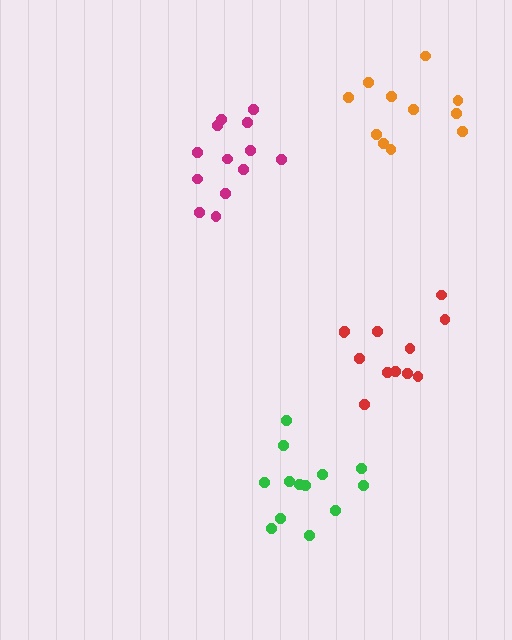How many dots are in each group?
Group 1: 13 dots, Group 2: 13 dots, Group 3: 11 dots, Group 4: 12 dots (49 total).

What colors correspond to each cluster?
The clusters are colored: magenta, green, orange, red.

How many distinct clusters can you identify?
There are 4 distinct clusters.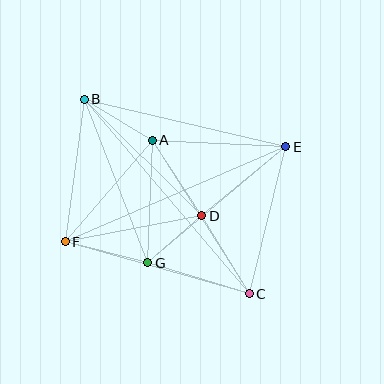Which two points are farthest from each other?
Points B and C are farthest from each other.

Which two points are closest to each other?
Points D and G are closest to each other.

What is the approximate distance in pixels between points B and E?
The distance between B and E is approximately 207 pixels.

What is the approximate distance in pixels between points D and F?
The distance between D and F is approximately 139 pixels.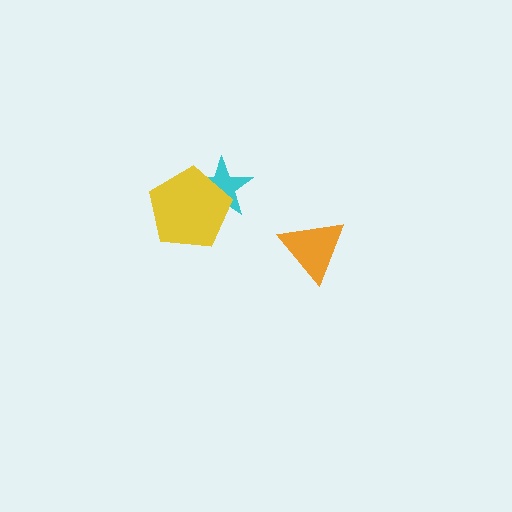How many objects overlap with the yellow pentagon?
1 object overlaps with the yellow pentagon.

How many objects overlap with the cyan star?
1 object overlaps with the cyan star.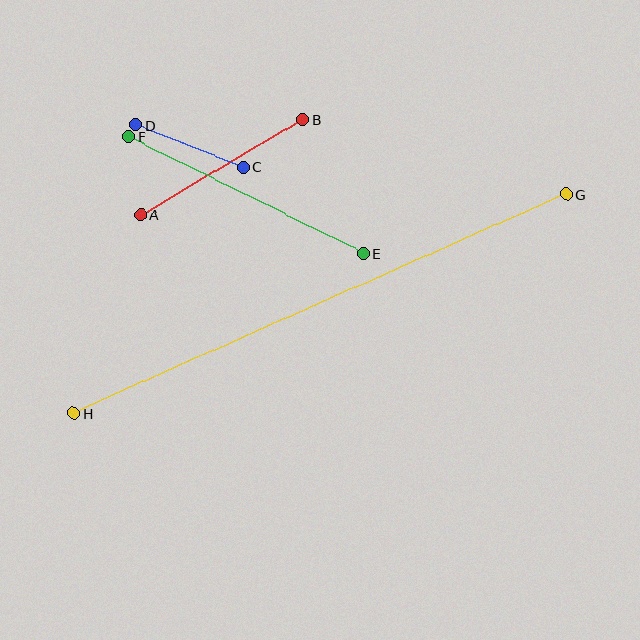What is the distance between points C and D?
The distance is approximately 116 pixels.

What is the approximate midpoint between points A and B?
The midpoint is at approximately (222, 167) pixels.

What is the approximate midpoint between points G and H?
The midpoint is at approximately (320, 304) pixels.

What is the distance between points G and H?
The distance is approximately 539 pixels.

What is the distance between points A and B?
The distance is approximately 188 pixels.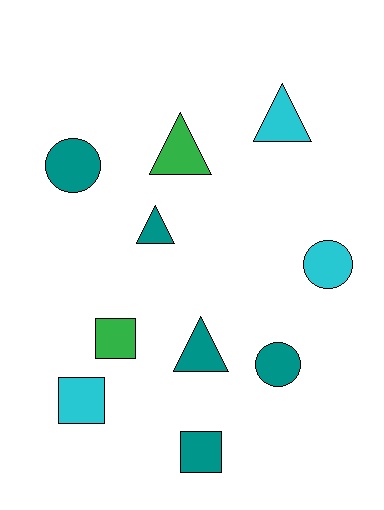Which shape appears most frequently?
Triangle, with 4 objects.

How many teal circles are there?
There are 2 teal circles.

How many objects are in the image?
There are 10 objects.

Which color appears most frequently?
Teal, with 5 objects.